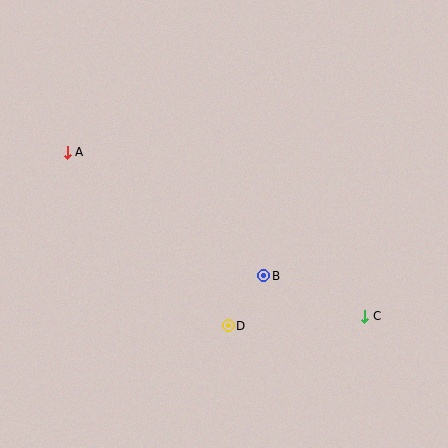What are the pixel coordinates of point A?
Point A is at (67, 152).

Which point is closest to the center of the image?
Point B at (264, 276) is closest to the center.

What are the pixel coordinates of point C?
Point C is at (365, 316).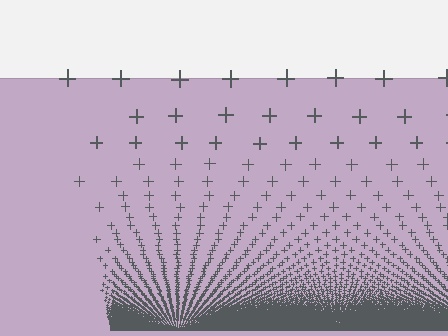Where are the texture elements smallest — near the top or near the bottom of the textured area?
Near the bottom.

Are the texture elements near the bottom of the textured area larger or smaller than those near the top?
Smaller. The gradient is inverted — elements near the bottom are smaller and denser.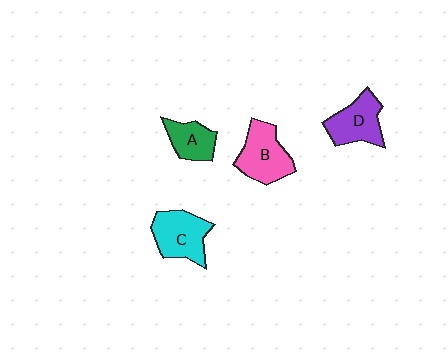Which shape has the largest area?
Shape B (pink).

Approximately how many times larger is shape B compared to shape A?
Approximately 1.5 times.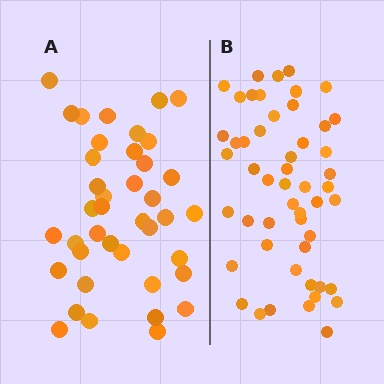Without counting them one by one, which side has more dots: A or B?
Region B (the right region) has more dots.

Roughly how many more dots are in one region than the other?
Region B has roughly 12 or so more dots than region A.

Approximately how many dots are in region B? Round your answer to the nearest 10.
About 50 dots. (The exact count is 51, which rounds to 50.)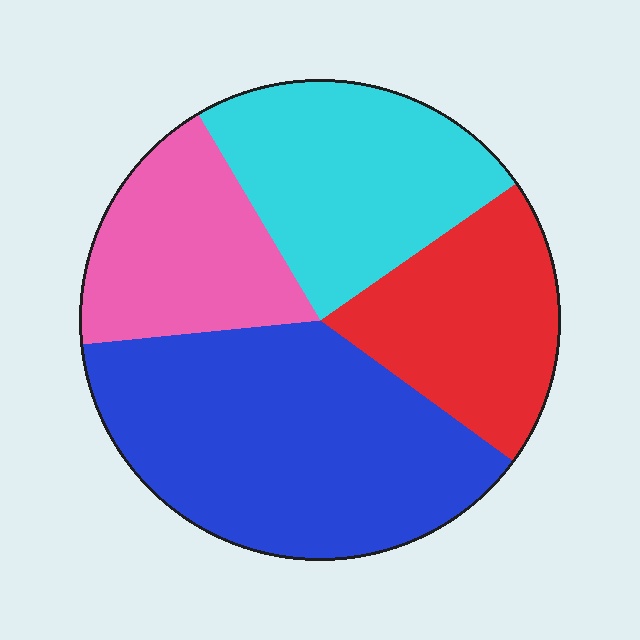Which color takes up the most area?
Blue, at roughly 40%.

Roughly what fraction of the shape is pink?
Pink covers 18% of the shape.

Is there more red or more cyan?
Cyan.